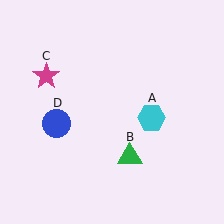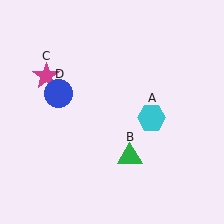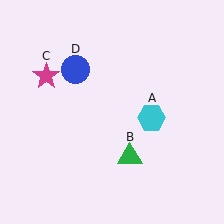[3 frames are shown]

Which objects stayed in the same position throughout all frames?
Cyan hexagon (object A) and green triangle (object B) and magenta star (object C) remained stationary.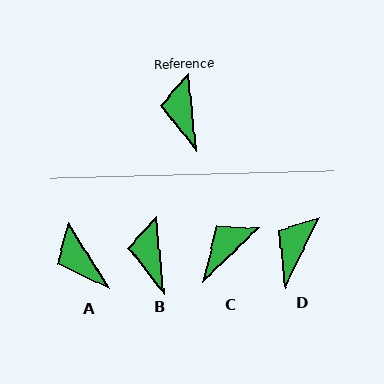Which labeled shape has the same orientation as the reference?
B.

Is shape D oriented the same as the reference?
No, it is off by about 31 degrees.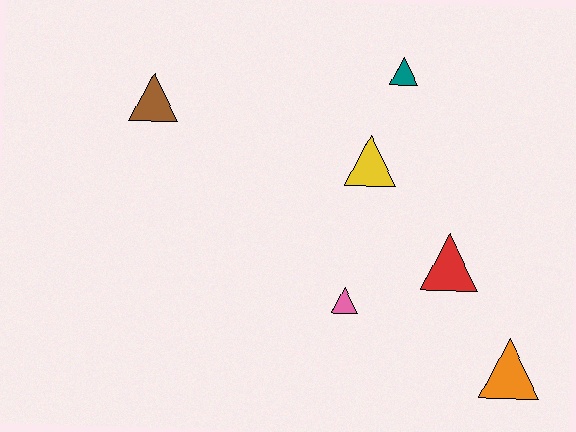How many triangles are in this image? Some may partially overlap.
There are 6 triangles.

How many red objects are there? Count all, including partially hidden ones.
There is 1 red object.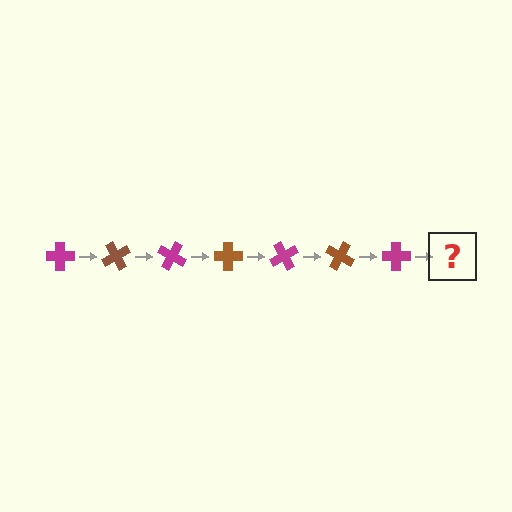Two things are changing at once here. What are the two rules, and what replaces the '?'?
The two rules are that it rotates 60 degrees each step and the color cycles through magenta and brown. The '?' should be a brown cross, rotated 420 degrees from the start.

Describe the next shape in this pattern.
It should be a brown cross, rotated 420 degrees from the start.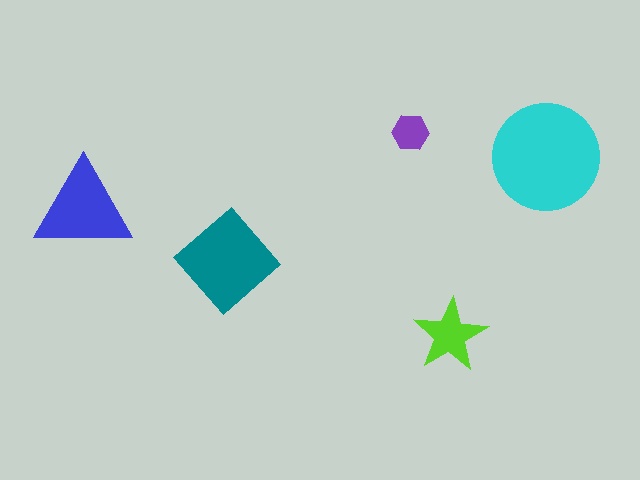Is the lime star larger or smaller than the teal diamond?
Smaller.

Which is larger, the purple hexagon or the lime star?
The lime star.